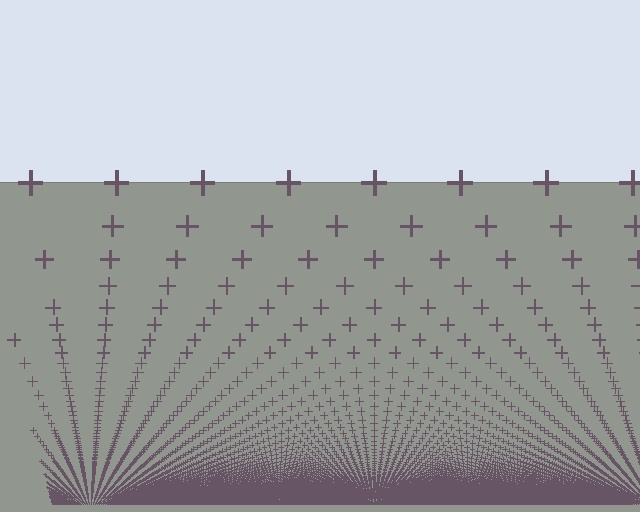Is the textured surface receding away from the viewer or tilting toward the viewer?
The surface appears to tilt toward the viewer. Texture elements get larger and sparser toward the top.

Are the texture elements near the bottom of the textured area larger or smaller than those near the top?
Smaller. The gradient is inverted — elements near the bottom are smaller and denser.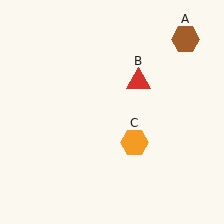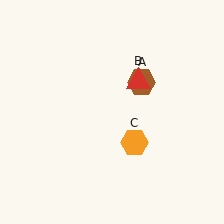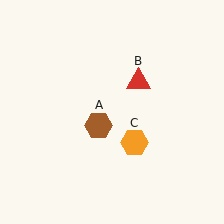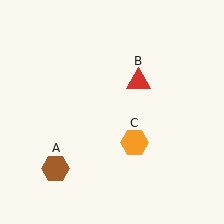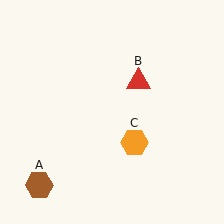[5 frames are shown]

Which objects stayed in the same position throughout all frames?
Red triangle (object B) and orange hexagon (object C) remained stationary.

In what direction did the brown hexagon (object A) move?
The brown hexagon (object A) moved down and to the left.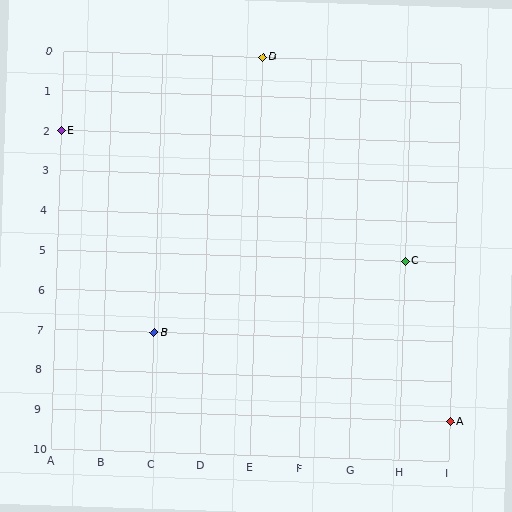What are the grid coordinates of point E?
Point E is at grid coordinates (A, 2).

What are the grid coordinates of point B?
Point B is at grid coordinates (C, 7).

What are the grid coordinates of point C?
Point C is at grid coordinates (H, 5).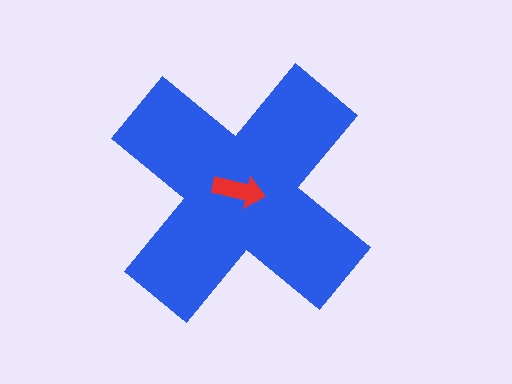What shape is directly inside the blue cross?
The red arrow.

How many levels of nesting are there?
2.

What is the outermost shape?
The blue cross.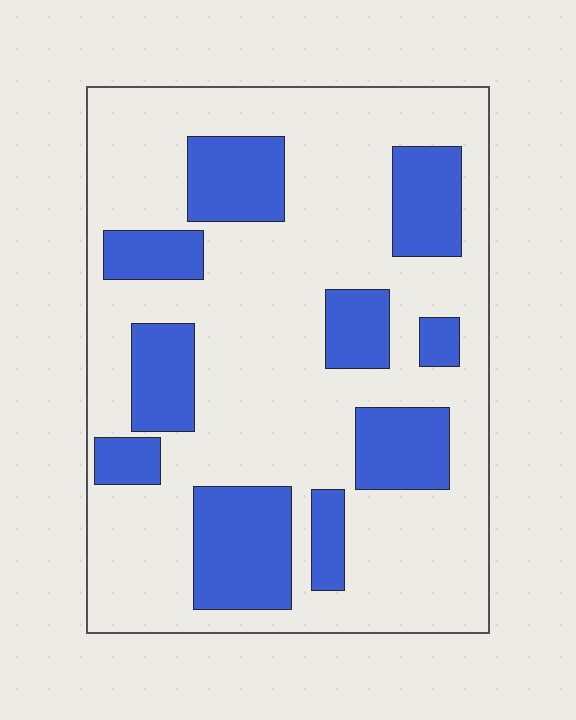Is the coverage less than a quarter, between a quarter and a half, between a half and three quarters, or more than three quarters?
Between a quarter and a half.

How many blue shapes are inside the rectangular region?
10.